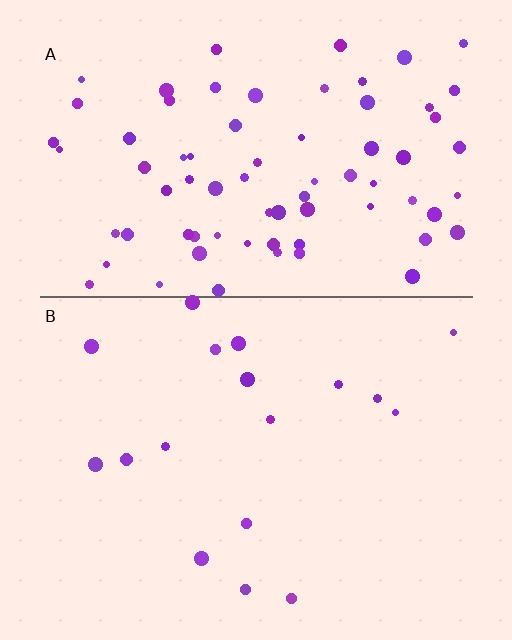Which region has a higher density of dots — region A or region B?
A (the top).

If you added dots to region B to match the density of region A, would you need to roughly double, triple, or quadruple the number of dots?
Approximately quadruple.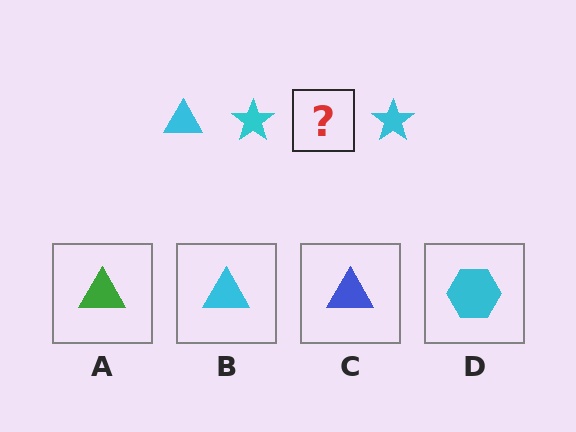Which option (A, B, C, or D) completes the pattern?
B.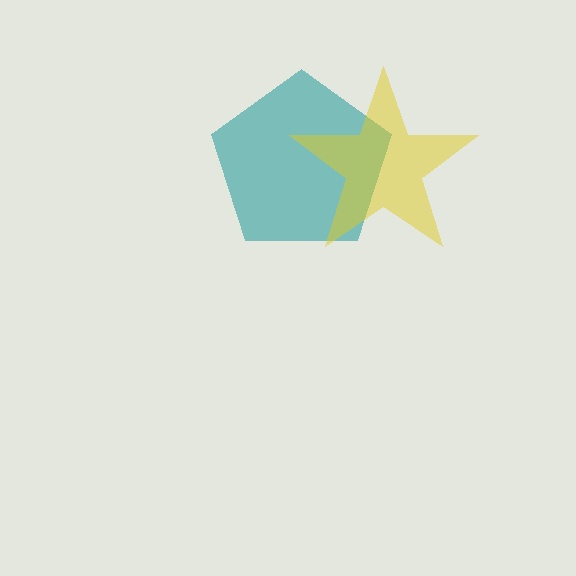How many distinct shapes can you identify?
There are 2 distinct shapes: a teal pentagon, a yellow star.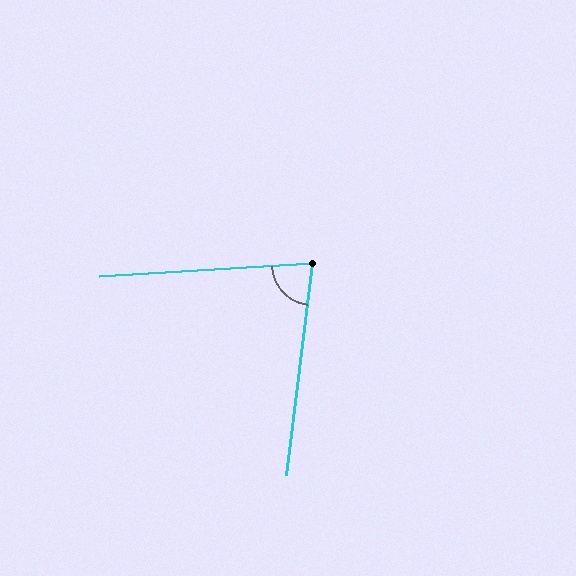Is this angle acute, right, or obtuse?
It is acute.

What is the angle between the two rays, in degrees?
Approximately 79 degrees.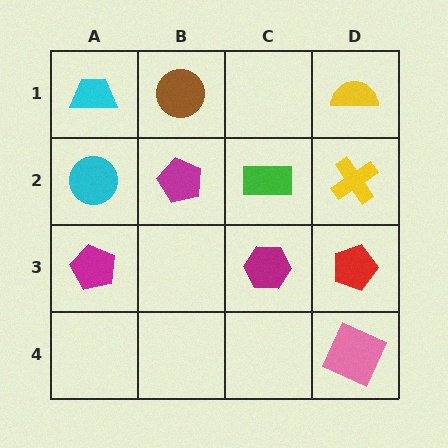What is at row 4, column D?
A pink square.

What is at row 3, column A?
A magenta pentagon.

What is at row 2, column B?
A magenta pentagon.